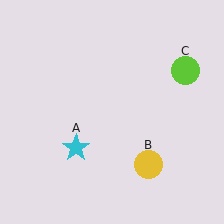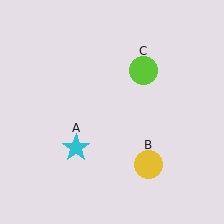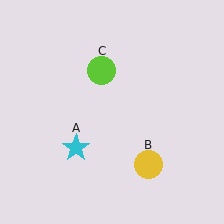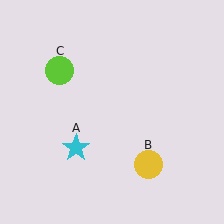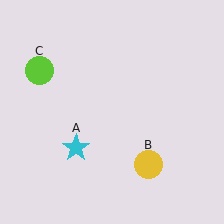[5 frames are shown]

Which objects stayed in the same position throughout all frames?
Cyan star (object A) and yellow circle (object B) remained stationary.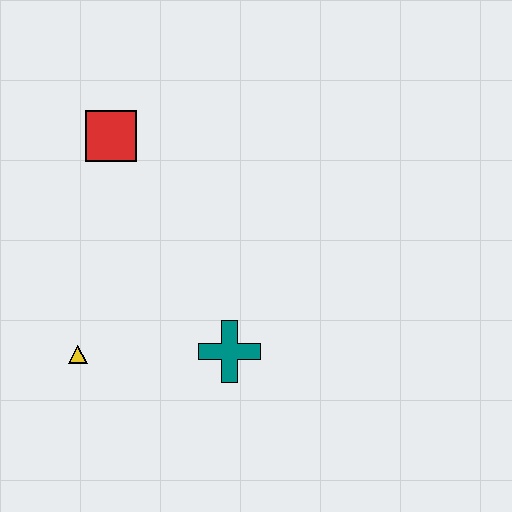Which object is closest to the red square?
The yellow triangle is closest to the red square.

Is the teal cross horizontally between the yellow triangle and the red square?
No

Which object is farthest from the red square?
The teal cross is farthest from the red square.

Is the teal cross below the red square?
Yes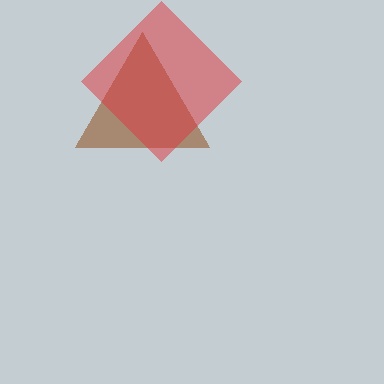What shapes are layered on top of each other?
The layered shapes are: a brown triangle, a red diamond.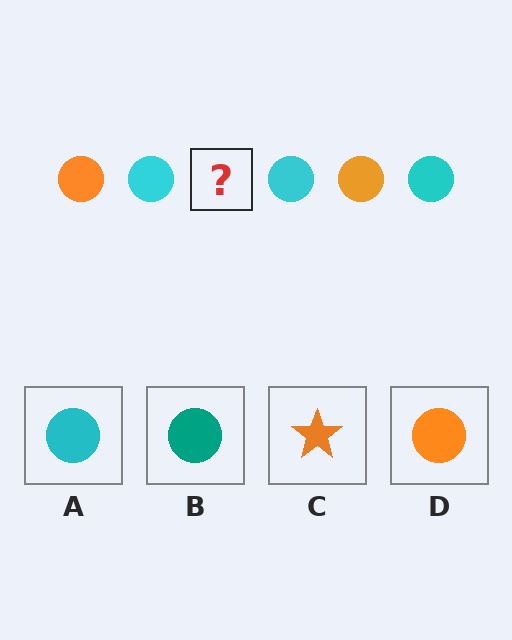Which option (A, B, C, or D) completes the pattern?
D.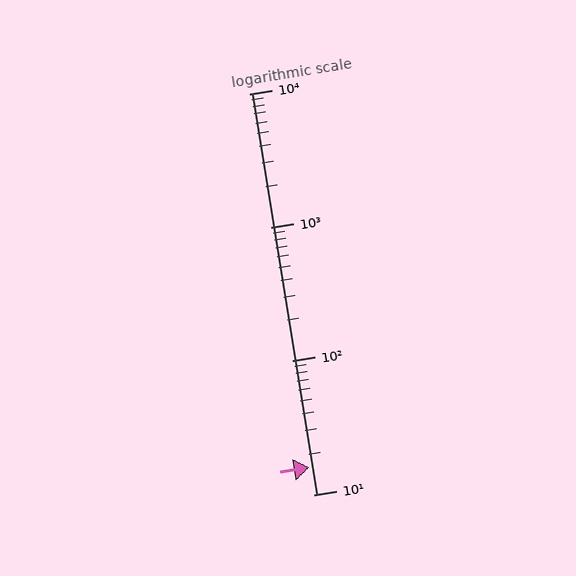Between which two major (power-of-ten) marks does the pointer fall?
The pointer is between 10 and 100.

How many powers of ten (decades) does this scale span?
The scale spans 3 decades, from 10 to 10000.